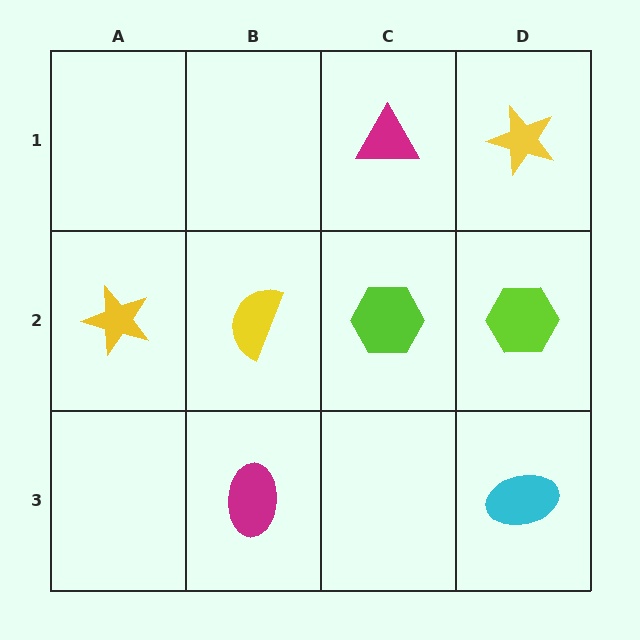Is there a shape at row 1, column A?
No, that cell is empty.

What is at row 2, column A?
A yellow star.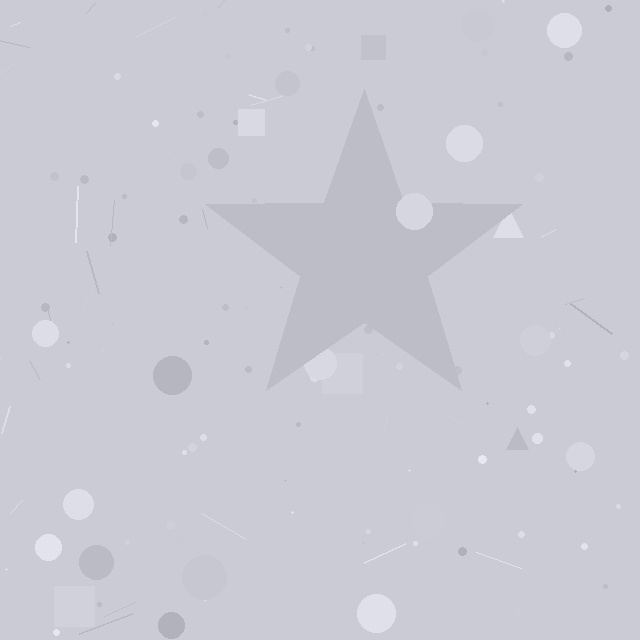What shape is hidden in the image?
A star is hidden in the image.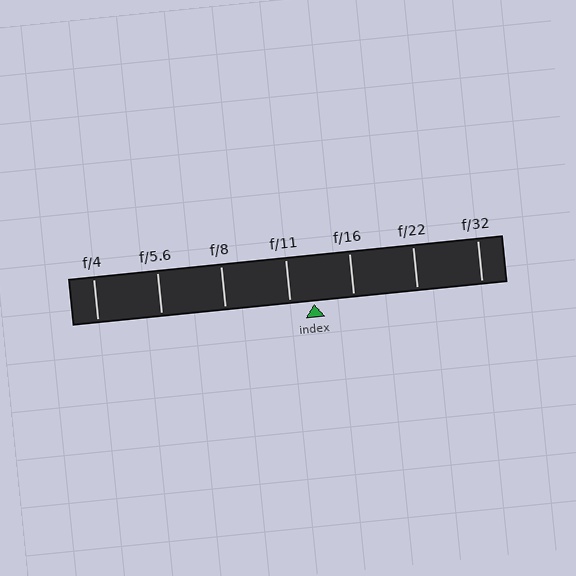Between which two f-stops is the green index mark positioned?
The index mark is between f/11 and f/16.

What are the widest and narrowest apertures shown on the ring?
The widest aperture shown is f/4 and the narrowest is f/32.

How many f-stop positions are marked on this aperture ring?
There are 7 f-stop positions marked.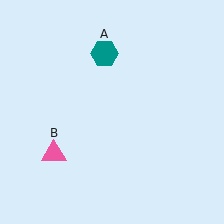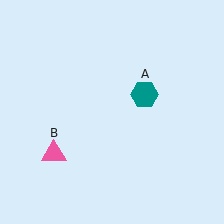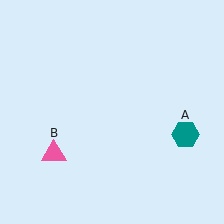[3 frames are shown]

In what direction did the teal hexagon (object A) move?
The teal hexagon (object A) moved down and to the right.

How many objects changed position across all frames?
1 object changed position: teal hexagon (object A).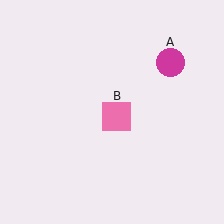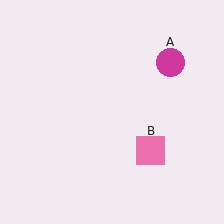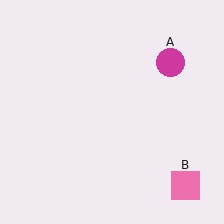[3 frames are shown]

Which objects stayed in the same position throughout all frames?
Magenta circle (object A) remained stationary.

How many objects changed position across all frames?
1 object changed position: pink square (object B).